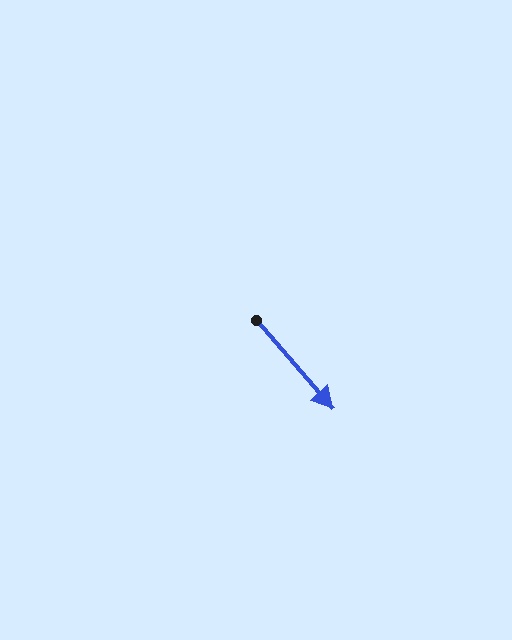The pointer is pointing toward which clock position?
Roughly 5 o'clock.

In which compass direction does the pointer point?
Southeast.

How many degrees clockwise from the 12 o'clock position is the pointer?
Approximately 139 degrees.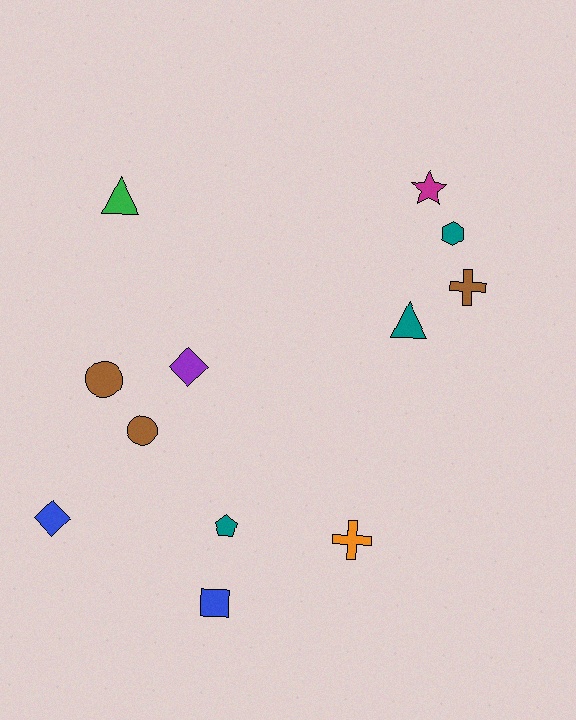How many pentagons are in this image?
There is 1 pentagon.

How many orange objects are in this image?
There is 1 orange object.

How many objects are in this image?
There are 12 objects.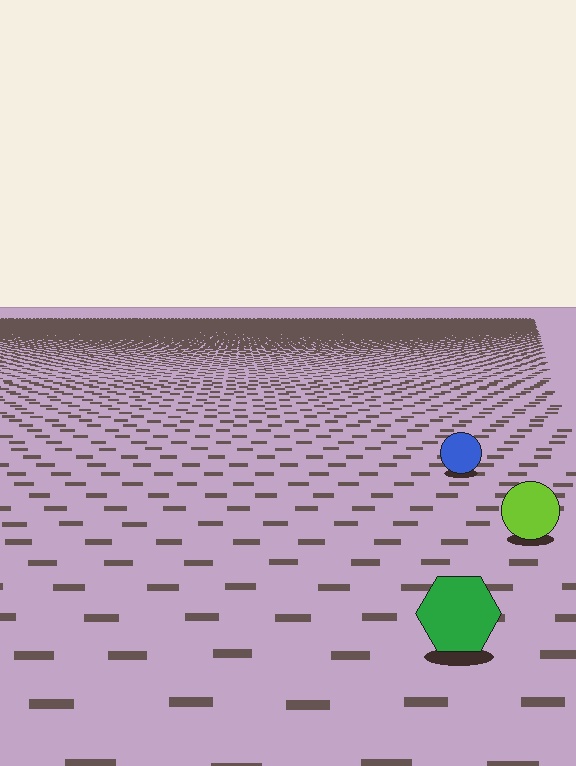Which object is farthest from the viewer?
The blue circle is farthest from the viewer. It appears smaller and the ground texture around it is denser.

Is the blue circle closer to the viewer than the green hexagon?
No. The green hexagon is closer — you can tell from the texture gradient: the ground texture is coarser near it.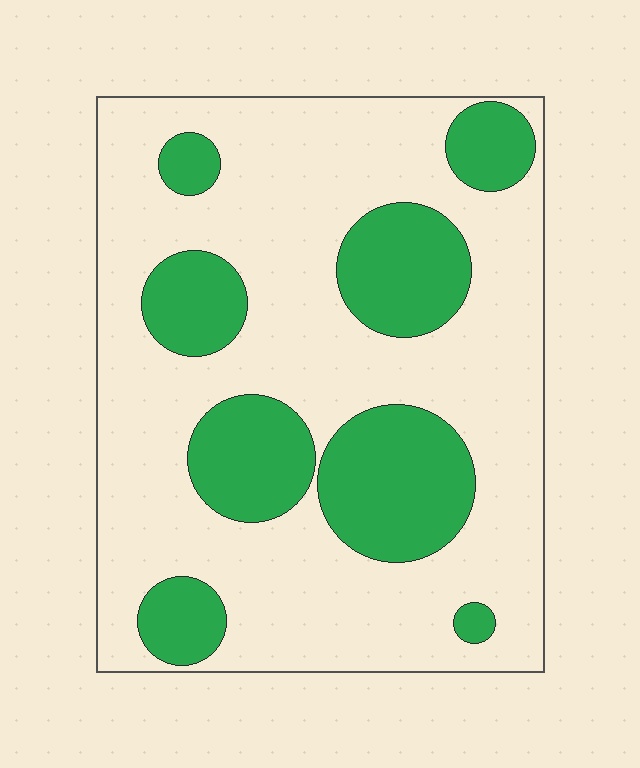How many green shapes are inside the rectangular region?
8.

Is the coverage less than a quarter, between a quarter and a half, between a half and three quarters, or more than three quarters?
Between a quarter and a half.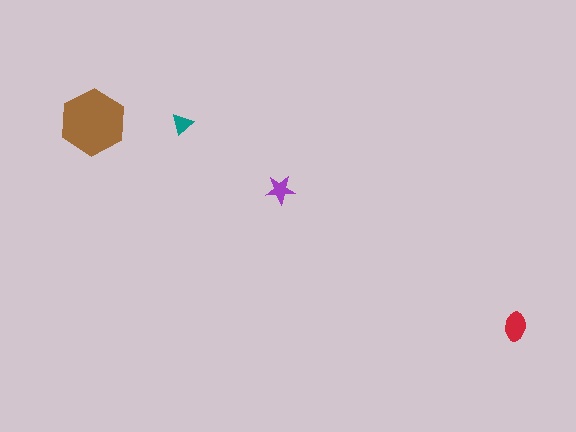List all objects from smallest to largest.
The teal triangle, the purple star, the red ellipse, the brown hexagon.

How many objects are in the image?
There are 4 objects in the image.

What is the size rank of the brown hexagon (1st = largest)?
1st.